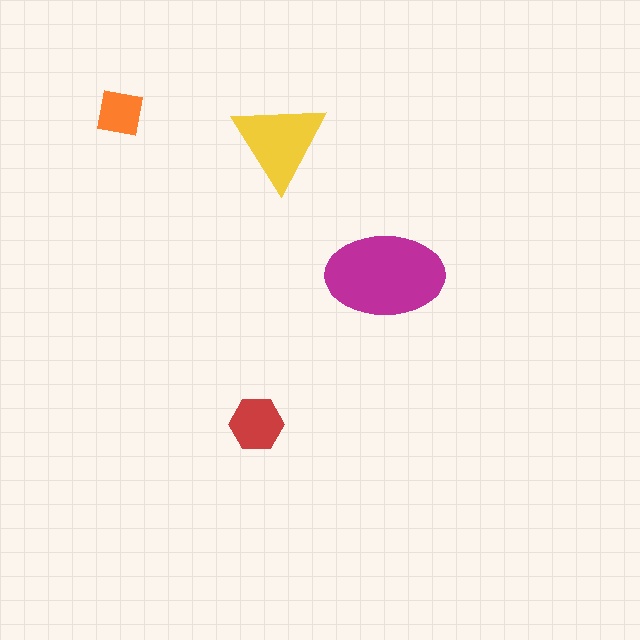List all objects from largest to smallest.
The magenta ellipse, the yellow triangle, the red hexagon, the orange square.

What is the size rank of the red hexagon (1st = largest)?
3rd.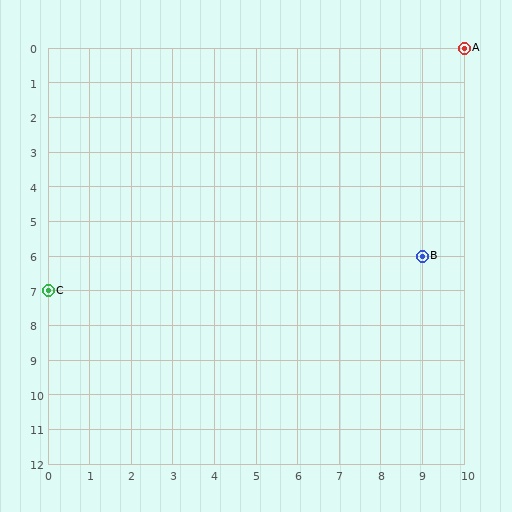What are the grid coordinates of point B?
Point B is at grid coordinates (9, 6).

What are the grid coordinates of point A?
Point A is at grid coordinates (10, 0).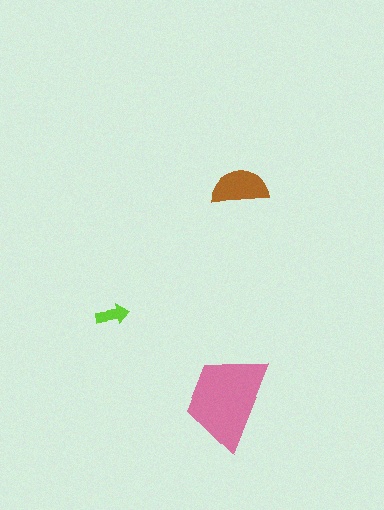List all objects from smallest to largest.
The lime arrow, the brown semicircle, the pink trapezoid.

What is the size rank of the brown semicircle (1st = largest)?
2nd.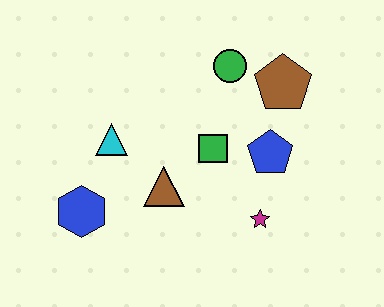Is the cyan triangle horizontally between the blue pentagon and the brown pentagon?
No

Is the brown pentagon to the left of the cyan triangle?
No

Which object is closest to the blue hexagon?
The cyan triangle is closest to the blue hexagon.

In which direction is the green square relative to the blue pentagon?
The green square is to the left of the blue pentagon.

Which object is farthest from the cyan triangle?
The brown pentagon is farthest from the cyan triangle.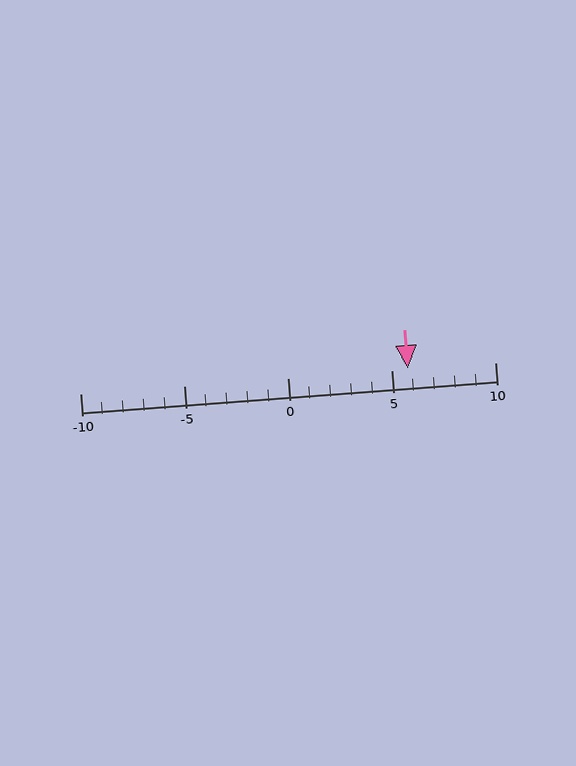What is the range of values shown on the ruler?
The ruler shows values from -10 to 10.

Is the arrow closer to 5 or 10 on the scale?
The arrow is closer to 5.